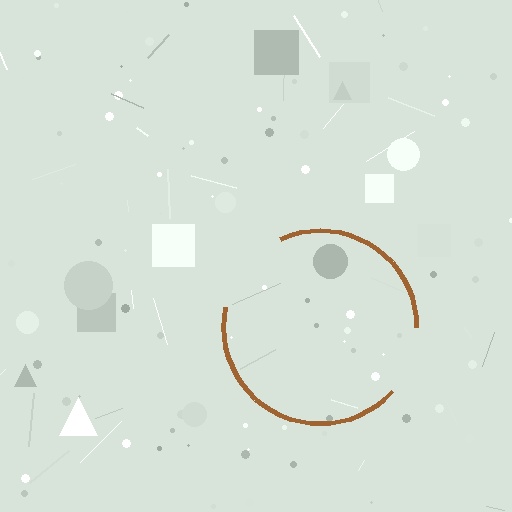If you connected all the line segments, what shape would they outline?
They would outline a circle.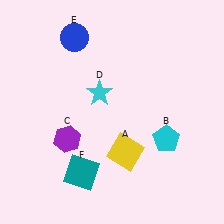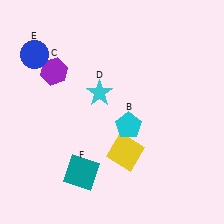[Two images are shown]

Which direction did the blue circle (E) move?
The blue circle (E) moved left.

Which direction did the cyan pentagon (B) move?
The cyan pentagon (B) moved left.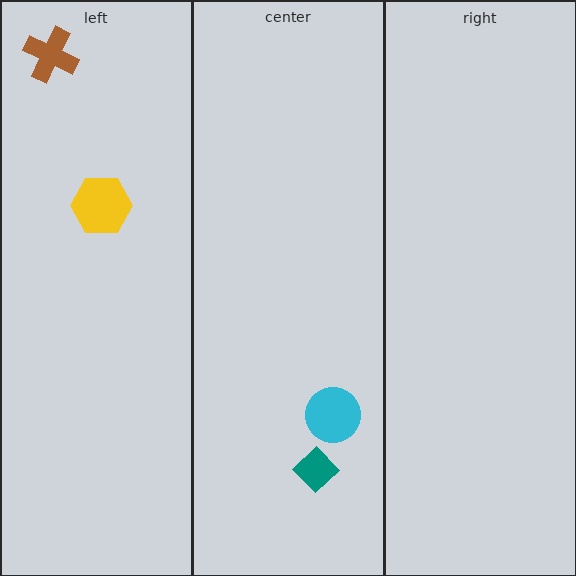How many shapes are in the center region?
2.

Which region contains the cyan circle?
The center region.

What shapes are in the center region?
The cyan circle, the teal diamond.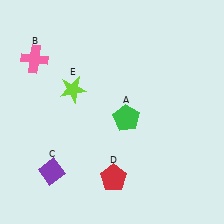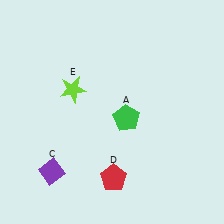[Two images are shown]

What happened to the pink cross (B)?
The pink cross (B) was removed in Image 2. It was in the top-left area of Image 1.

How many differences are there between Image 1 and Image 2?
There is 1 difference between the two images.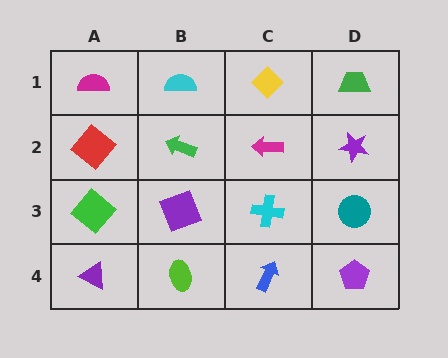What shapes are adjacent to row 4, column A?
A green diamond (row 3, column A), a lime ellipse (row 4, column B).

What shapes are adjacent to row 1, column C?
A magenta arrow (row 2, column C), a cyan semicircle (row 1, column B), a green trapezoid (row 1, column D).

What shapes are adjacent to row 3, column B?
A green arrow (row 2, column B), a lime ellipse (row 4, column B), a green diamond (row 3, column A), a cyan cross (row 3, column C).